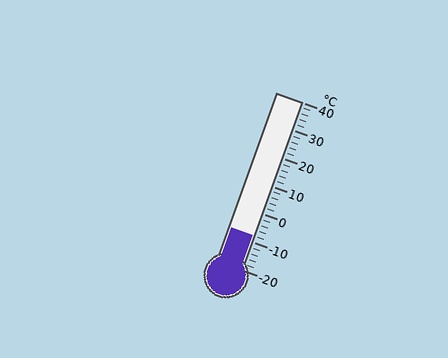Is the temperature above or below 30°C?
The temperature is below 30°C.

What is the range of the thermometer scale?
The thermometer scale ranges from -20°C to 40°C.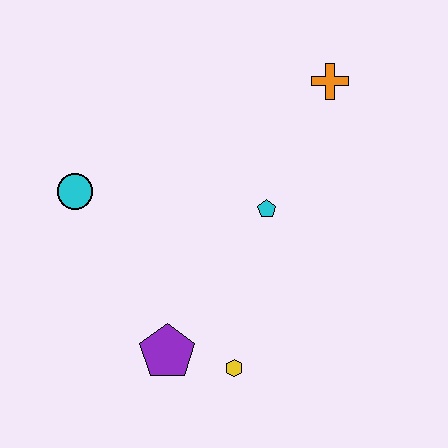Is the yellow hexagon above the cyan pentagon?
No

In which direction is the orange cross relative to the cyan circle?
The orange cross is to the right of the cyan circle.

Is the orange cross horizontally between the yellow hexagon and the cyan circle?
No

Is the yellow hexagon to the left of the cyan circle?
No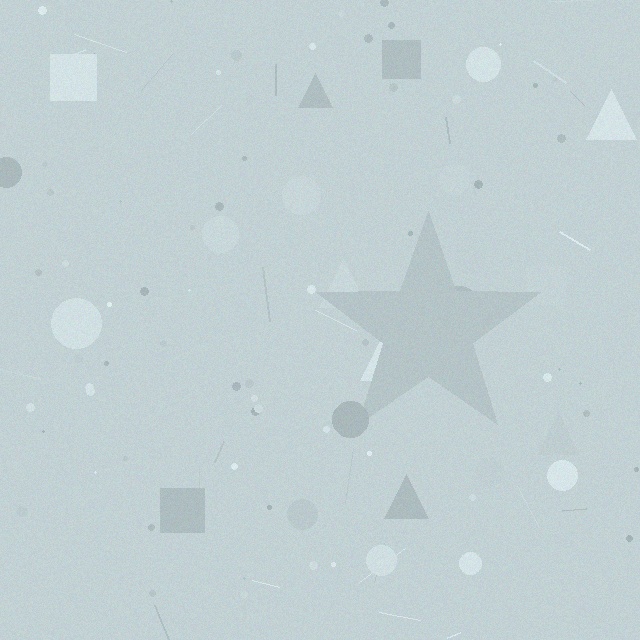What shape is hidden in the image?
A star is hidden in the image.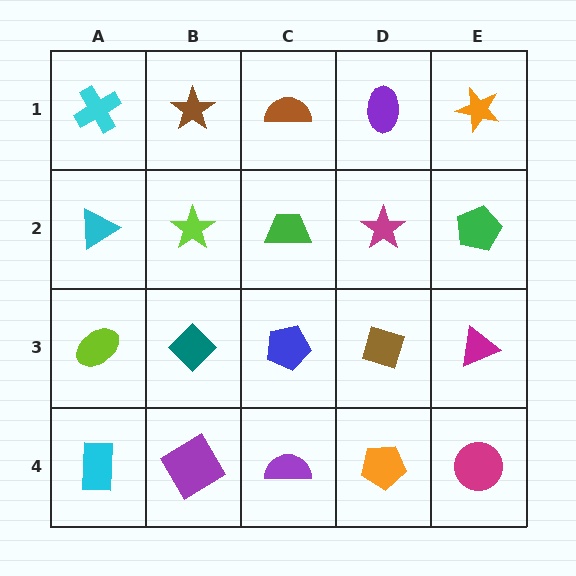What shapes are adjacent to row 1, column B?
A lime star (row 2, column B), a cyan cross (row 1, column A), a brown semicircle (row 1, column C).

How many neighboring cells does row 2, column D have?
4.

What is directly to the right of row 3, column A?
A teal diamond.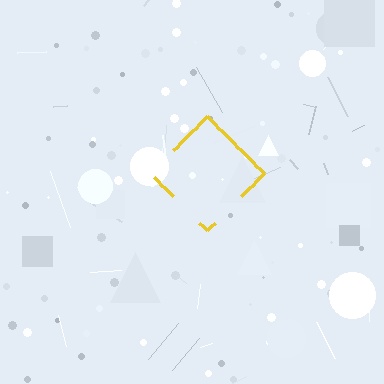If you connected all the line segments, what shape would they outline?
They would outline a diamond.